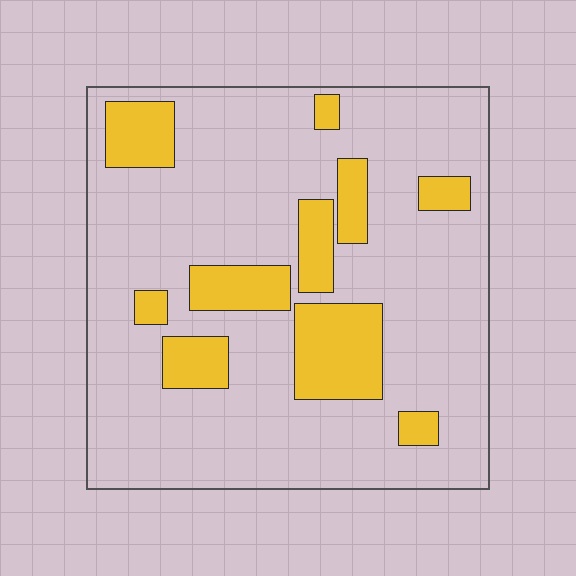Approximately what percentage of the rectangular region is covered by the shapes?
Approximately 20%.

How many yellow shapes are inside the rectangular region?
10.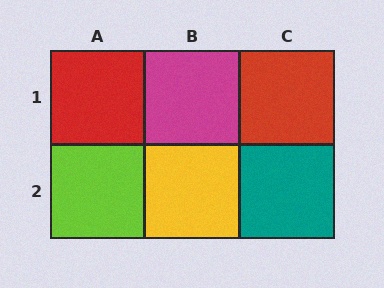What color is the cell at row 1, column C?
Red.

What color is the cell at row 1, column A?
Red.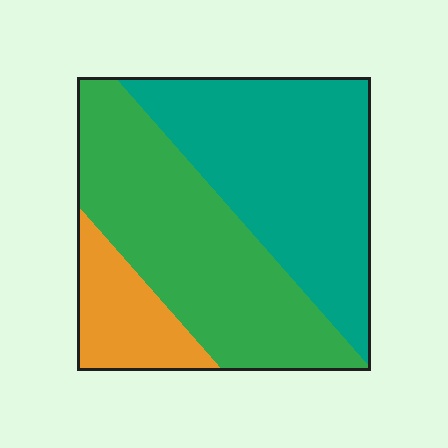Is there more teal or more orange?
Teal.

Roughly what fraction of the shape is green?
Green takes up between a quarter and a half of the shape.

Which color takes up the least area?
Orange, at roughly 15%.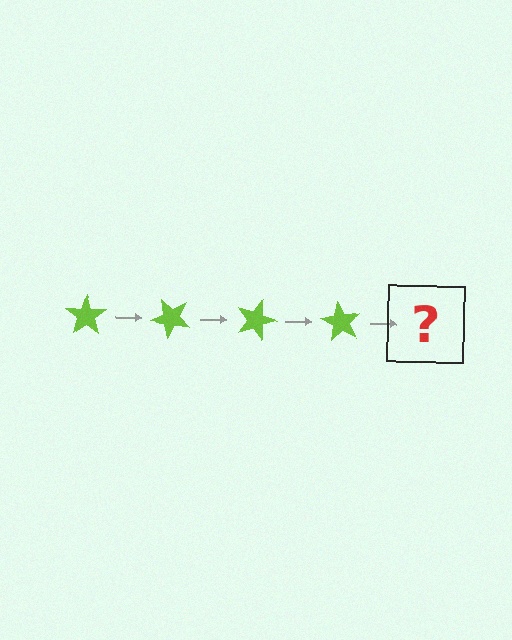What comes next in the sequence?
The next element should be a lime star rotated 180 degrees.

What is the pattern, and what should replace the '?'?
The pattern is that the star rotates 45 degrees each step. The '?' should be a lime star rotated 180 degrees.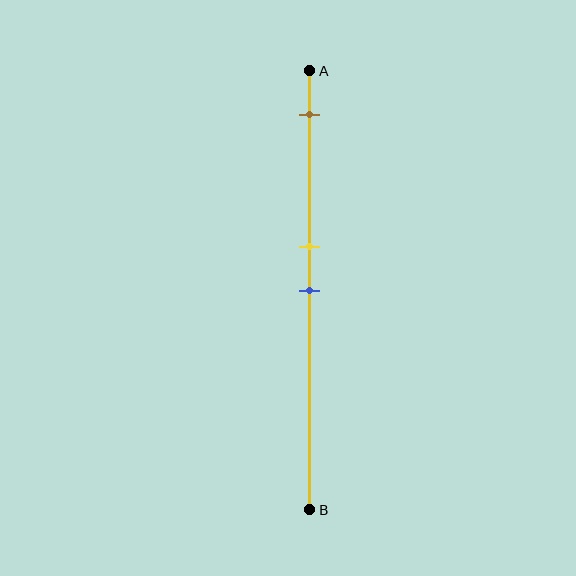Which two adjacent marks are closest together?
The yellow and blue marks are the closest adjacent pair.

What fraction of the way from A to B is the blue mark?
The blue mark is approximately 50% (0.5) of the way from A to B.